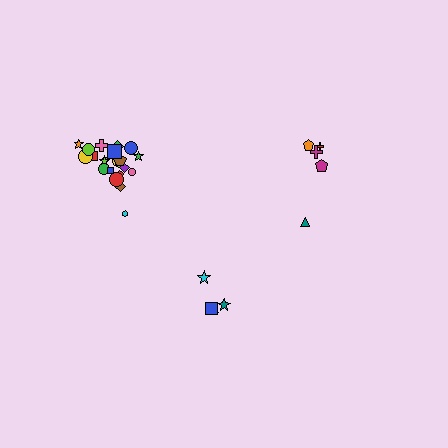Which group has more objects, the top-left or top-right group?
The top-left group.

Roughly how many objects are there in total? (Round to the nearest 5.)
Roughly 30 objects in total.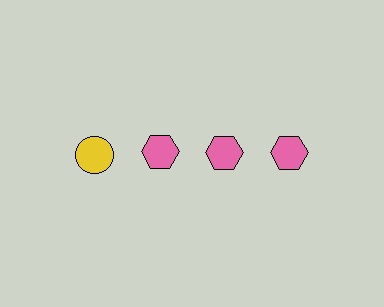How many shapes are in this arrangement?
There are 4 shapes arranged in a grid pattern.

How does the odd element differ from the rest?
It differs in both color (yellow instead of pink) and shape (circle instead of hexagon).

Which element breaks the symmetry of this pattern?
The yellow circle in the top row, leftmost column breaks the symmetry. All other shapes are pink hexagons.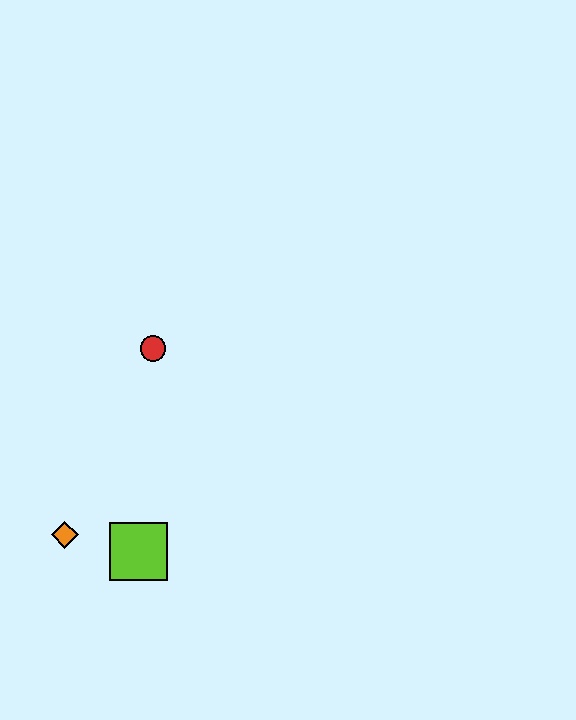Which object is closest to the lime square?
The orange diamond is closest to the lime square.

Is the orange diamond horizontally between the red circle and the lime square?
No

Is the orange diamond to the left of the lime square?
Yes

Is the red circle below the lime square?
No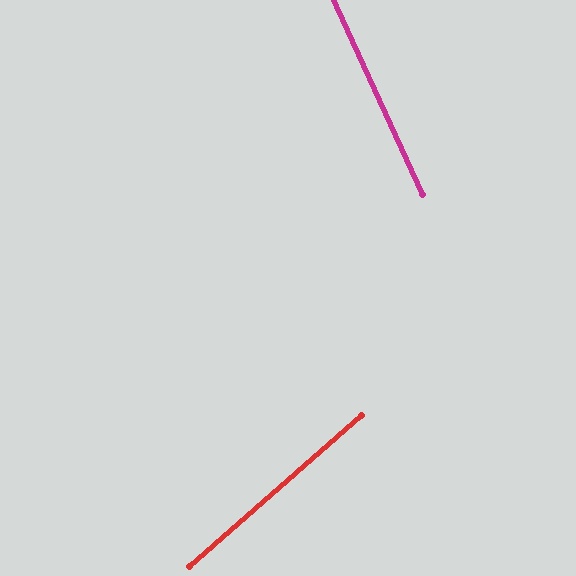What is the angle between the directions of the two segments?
Approximately 74 degrees.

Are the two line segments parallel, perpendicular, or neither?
Neither parallel nor perpendicular — they differ by about 74°.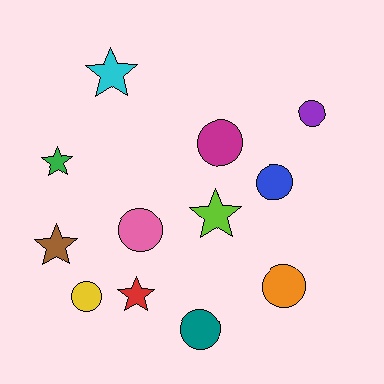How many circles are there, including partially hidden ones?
There are 7 circles.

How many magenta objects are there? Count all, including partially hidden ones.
There is 1 magenta object.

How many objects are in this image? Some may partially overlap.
There are 12 objects.